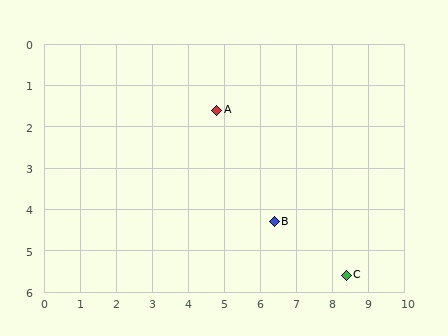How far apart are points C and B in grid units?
Points C and B are about 2.4 grid units apart.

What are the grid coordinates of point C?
Point C is at approximately (8.4, 5.6).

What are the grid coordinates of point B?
Point B is at approximately (6.4, 4.3).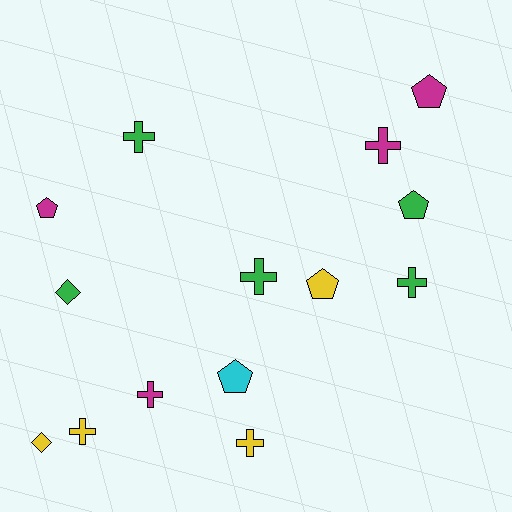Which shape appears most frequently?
Cross, with 7 objects.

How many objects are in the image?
There are 14 objects.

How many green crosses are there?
There are 3 green crosses.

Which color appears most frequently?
Green, with 5 objects.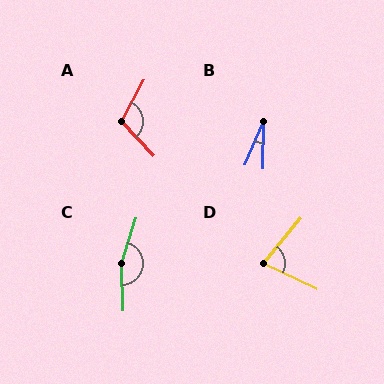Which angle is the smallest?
B, at approximately 22 degrees.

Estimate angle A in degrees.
Approximately 109 degrees.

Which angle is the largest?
C, at approximately 161 degrees.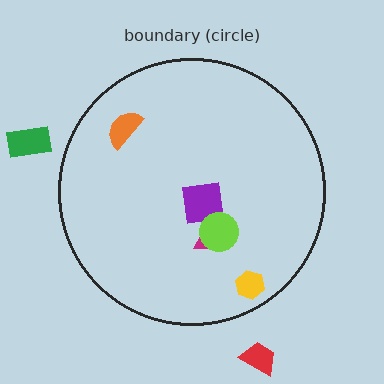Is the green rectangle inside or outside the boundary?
Outside.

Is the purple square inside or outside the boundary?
Inside.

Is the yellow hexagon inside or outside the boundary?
Inside.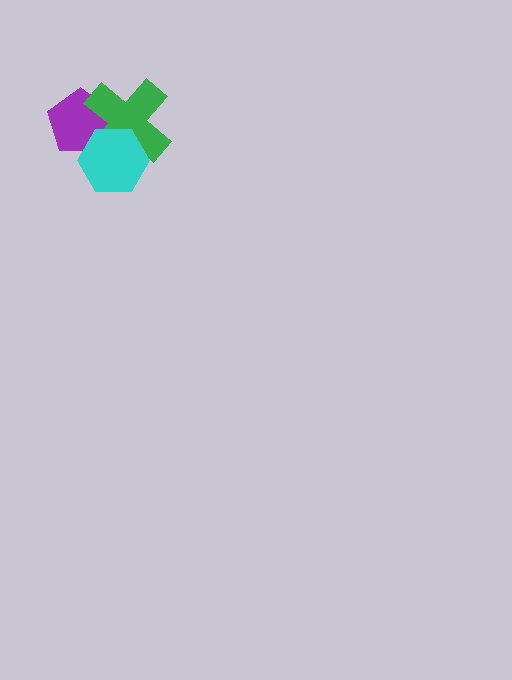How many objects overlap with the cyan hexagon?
2 objects overlap with the cyan hexagon.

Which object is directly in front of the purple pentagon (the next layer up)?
The green cross is directly in front of the purple pentagon.